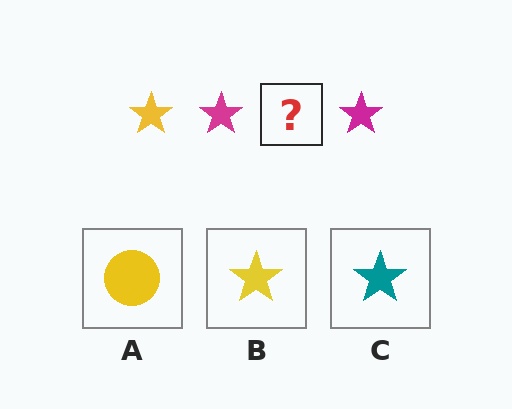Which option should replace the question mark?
Option B.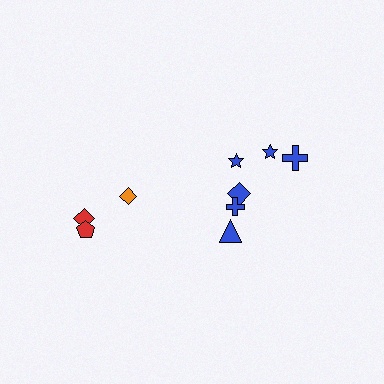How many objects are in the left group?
There are 3 objects.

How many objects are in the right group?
There are 6 objects.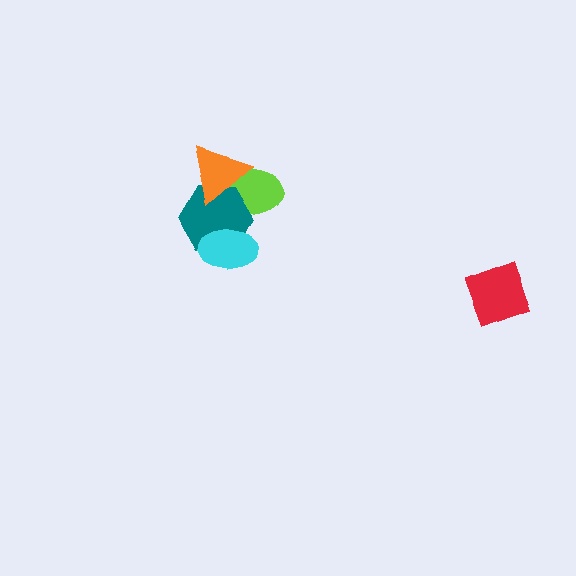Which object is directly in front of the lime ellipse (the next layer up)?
The teal hexagon is directly in front of the lime ellipse.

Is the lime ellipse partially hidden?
Yes, it is partially covered by another shape.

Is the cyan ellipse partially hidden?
No, no other shape covers it.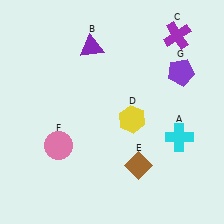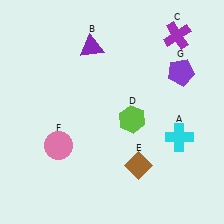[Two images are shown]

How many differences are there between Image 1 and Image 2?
There is 1 difference between the two images.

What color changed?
The hexagon (D) changed from yellow in Image 1 to lime in Image 2.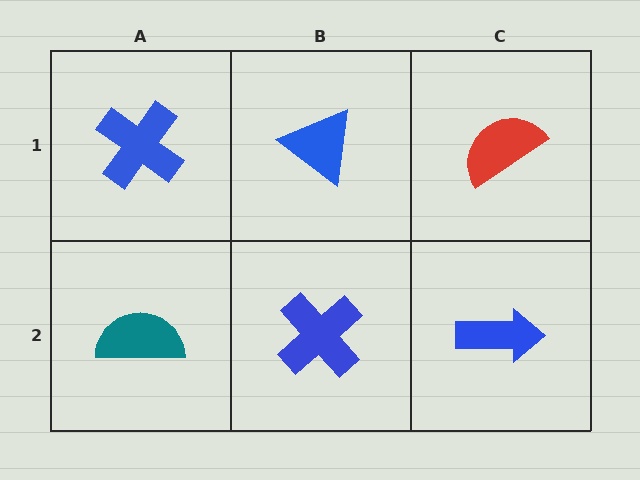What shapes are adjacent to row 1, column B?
A blue cross (row 2, column B), a blue cross (row 1, column A), a red semicircle (row 1, column C).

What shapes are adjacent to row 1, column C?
A blue arrow (row 2, column C), a blue triangle (row 1, column B).